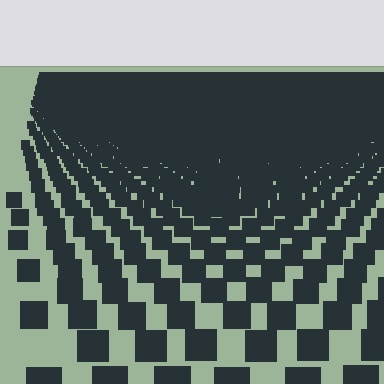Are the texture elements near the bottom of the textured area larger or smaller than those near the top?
Larger. Near the bottom, elements are closer to the viewer and appear at a bigger on-screen size.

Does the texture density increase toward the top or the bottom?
Density increases toward the top.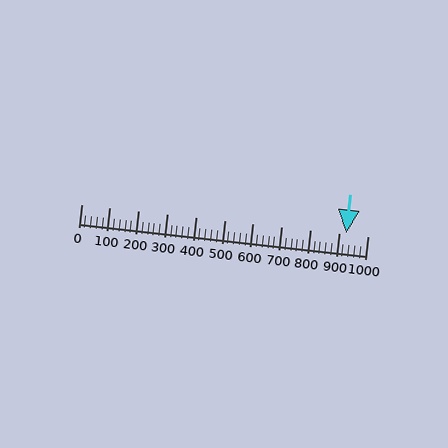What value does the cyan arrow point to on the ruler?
The cyan arrow points to approximately 926.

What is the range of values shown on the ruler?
The ruler shows values from 0 to 1000.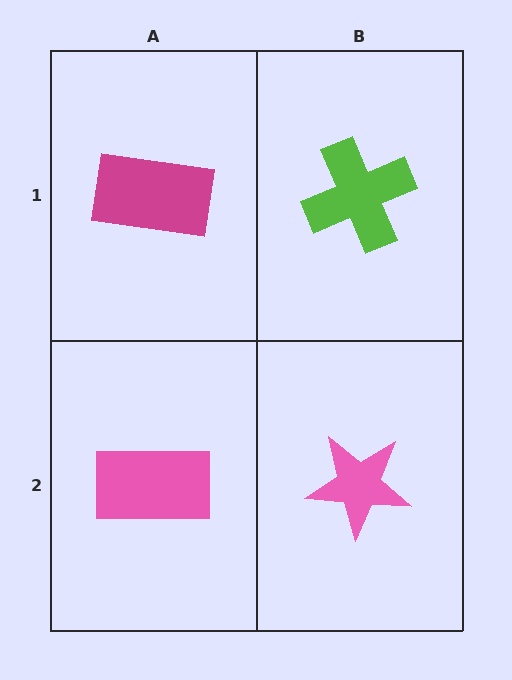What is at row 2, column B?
A pink star.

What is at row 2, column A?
A pink rectangle.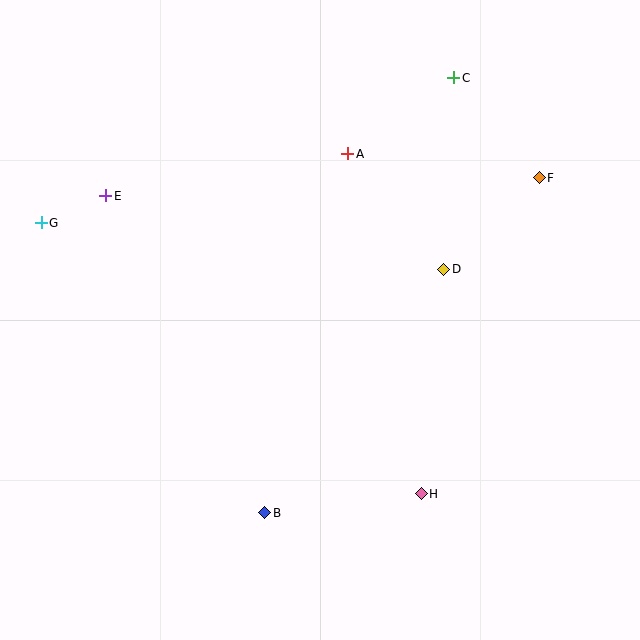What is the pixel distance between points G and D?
The distance between G and D is 405 pixels.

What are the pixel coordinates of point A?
Point A is at (348, 154).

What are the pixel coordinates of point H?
Point H is at (421, 494).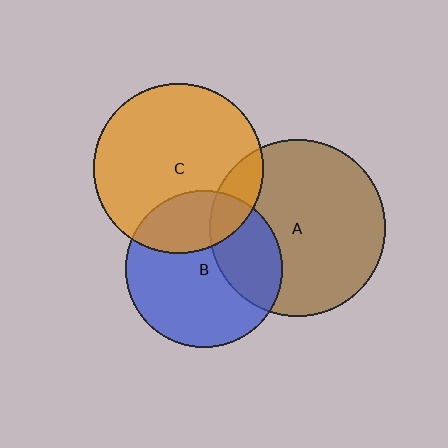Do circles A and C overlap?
Yes.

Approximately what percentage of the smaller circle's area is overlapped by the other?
Approximately 15%.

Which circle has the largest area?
Circle A (brown).